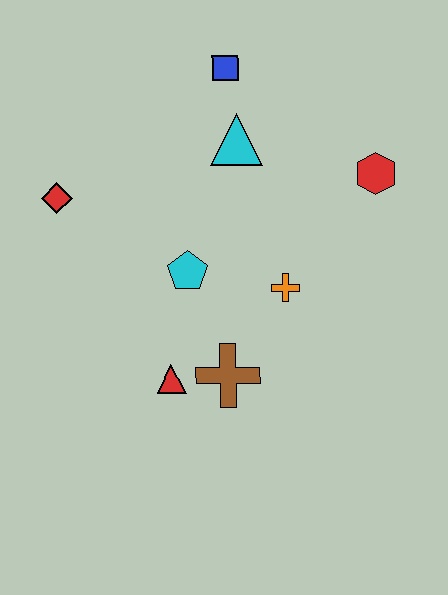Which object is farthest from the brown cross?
The blue square is farthest from the brown cross.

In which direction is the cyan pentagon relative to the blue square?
The cyan pentagon is below the blue square.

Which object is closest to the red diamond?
The cyan pentagon is closest to the red diamond.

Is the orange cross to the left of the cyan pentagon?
No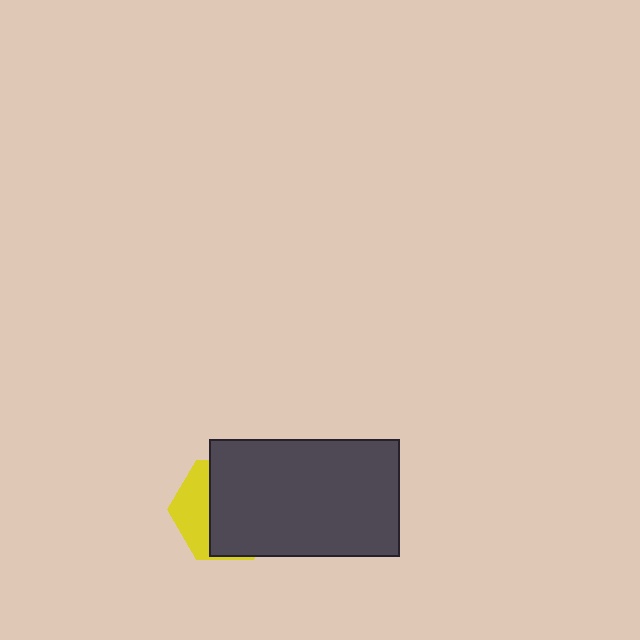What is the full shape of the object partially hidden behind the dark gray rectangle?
The partially hidden object is a yellow hexagon.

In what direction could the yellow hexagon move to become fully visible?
The yellow hexagon could move left. That would shift it out from behind the dark gray rectangle entirely.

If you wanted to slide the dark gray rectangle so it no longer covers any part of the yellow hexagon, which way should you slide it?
Slide it right — that is the most direct way to separate the two shapes.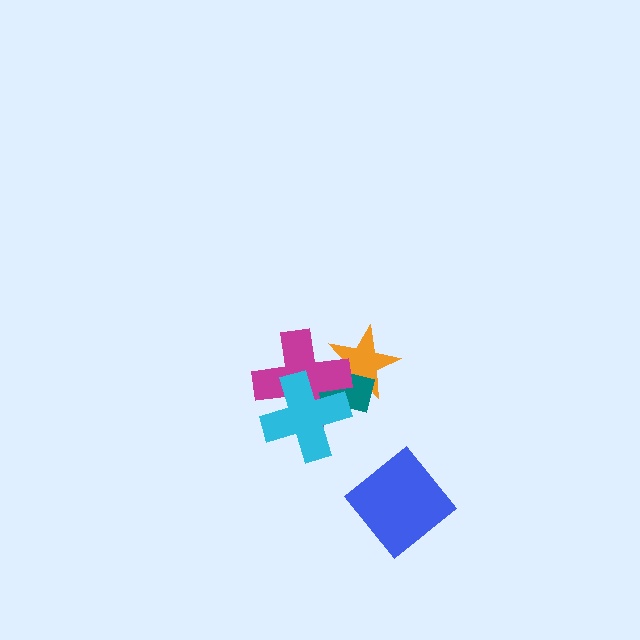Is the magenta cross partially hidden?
Yes, it is partially covered by another shape.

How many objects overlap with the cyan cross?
2 objects overlap with the cyan cross.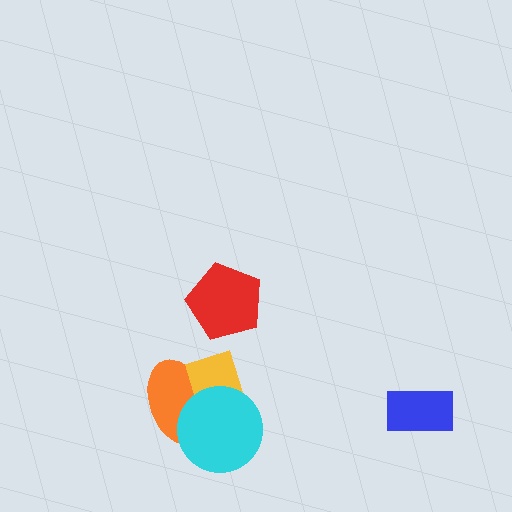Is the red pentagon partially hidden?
No, no other shape covers it.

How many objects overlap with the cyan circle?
2 objects overlap with the cyan circle.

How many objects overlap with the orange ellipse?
2 objects overlap with the orange ellipse.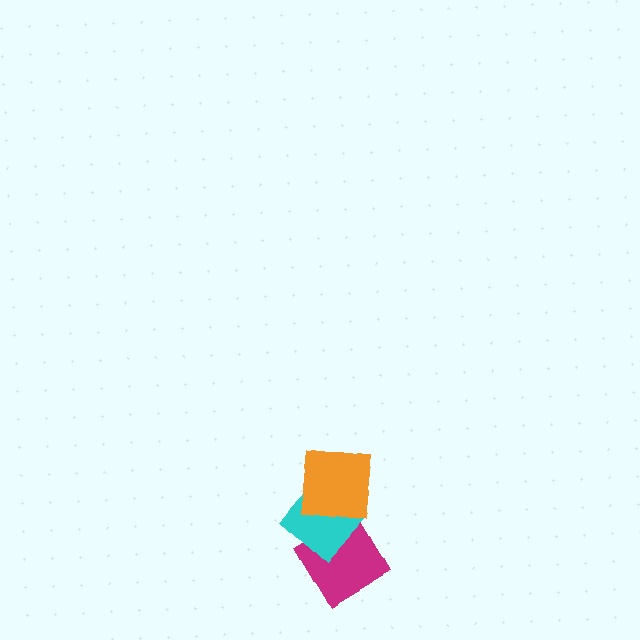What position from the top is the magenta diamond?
The magenta diamond is 3rd from the top.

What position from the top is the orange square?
The orange square is 1st from the top.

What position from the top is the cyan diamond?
The cyan diamond is 2nd from the top.